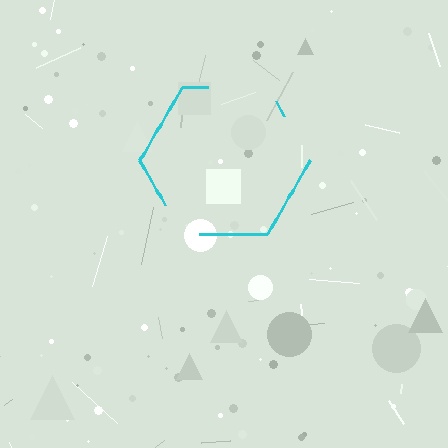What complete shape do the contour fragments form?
The contour fragments form a hexagon.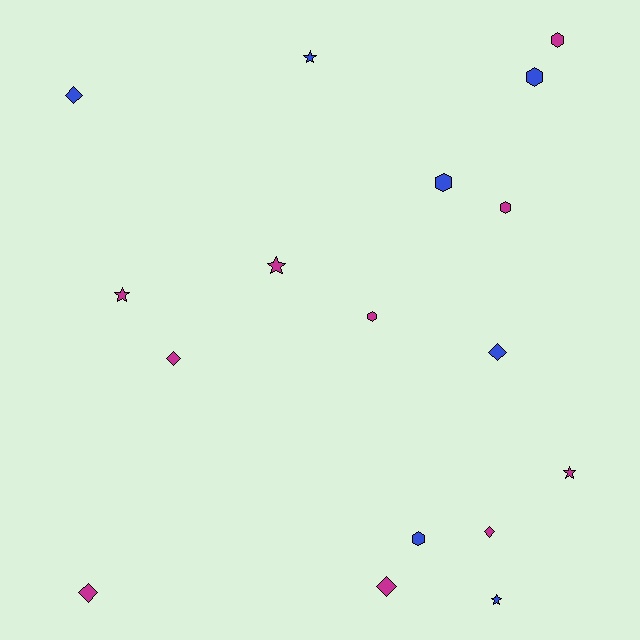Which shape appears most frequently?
Diamond, with 6 objects.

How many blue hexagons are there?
There are 3 blue hexagons.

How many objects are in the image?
There are 17 objects.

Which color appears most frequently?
Magenta, with 10 objects.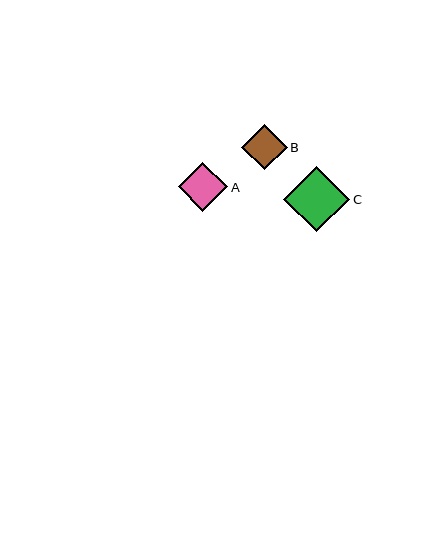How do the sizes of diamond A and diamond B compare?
Diamond A and diamond B are approximately the same size.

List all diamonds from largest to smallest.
From largest to smallest: C, A, B.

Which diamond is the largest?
Diamond C is the largest with a size of approximately 66 pixels.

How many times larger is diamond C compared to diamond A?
Diamond C is approximately 1.3 times the size of diamond A.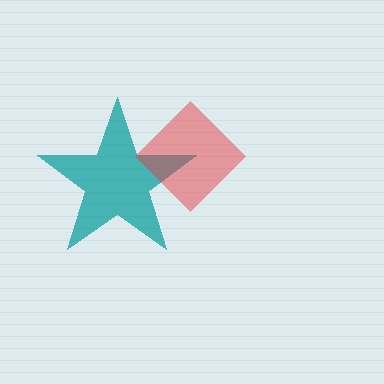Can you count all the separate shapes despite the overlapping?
Yes, there are 2 separate shapes.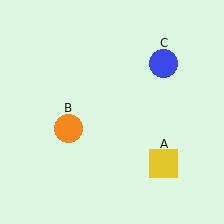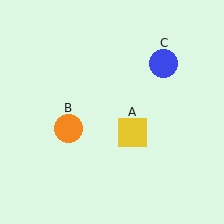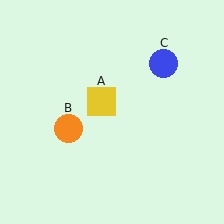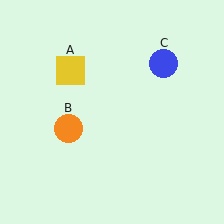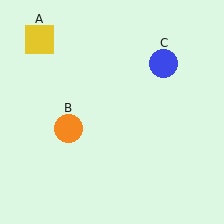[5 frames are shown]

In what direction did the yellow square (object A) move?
The yellow square (object A) moved up and to the left.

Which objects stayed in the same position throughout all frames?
Orange circle (object B) and blue circle (object C) remained stationary.